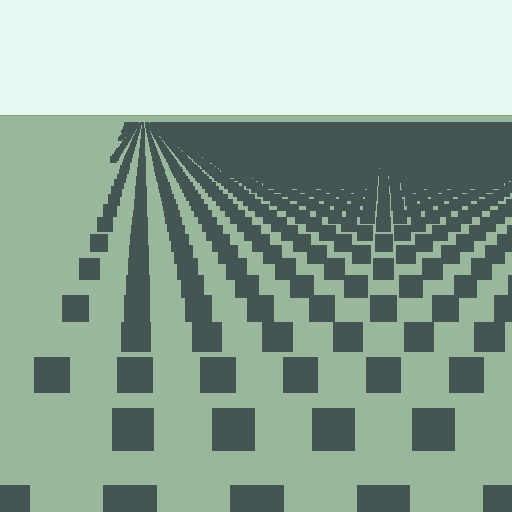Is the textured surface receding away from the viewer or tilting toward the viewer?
The surface is receding away from the viewer. Texture elements get smaller and denser toward the top.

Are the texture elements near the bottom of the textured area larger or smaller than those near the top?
Larger. Near the bottom, elements are closer to the viewer and appear at a bigger on-screen size.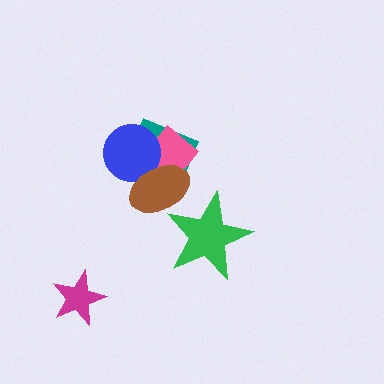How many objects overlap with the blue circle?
3 objects overlap with the blue circle.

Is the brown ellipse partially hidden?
No, no other shape covers it.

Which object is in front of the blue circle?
The brown ellipse is in front of the blue circle.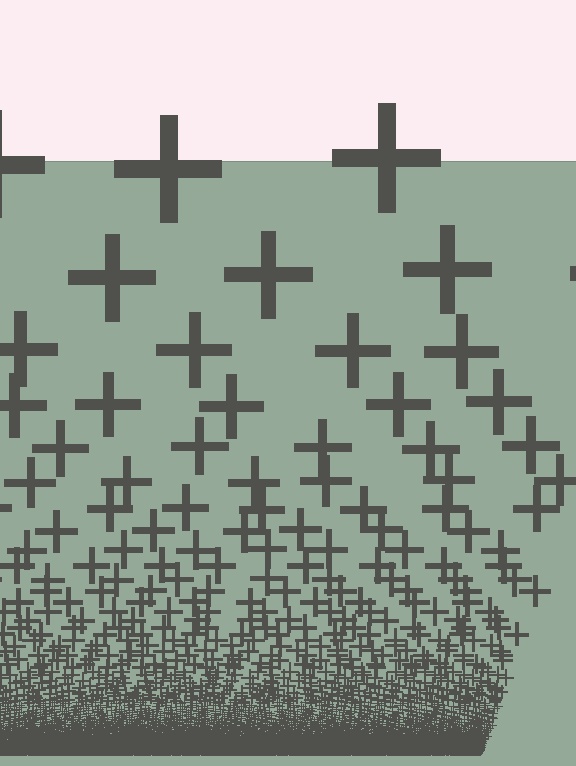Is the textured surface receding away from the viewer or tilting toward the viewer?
The surface appears to tilt toward the viewer. Texture elements get larger and sparser toward the top.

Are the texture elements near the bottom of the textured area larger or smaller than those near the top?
Smaller. The gradient is inverted — elements near the bottom are smaller and denser.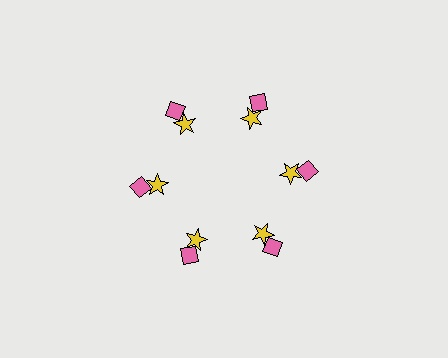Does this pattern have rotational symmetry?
Yes, this pattern has 6-fold rotational symmetry. It looks the same after rotating 60 degrees around the center.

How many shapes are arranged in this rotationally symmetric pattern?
There are 12 shapes, arranged in 6 groups of 2.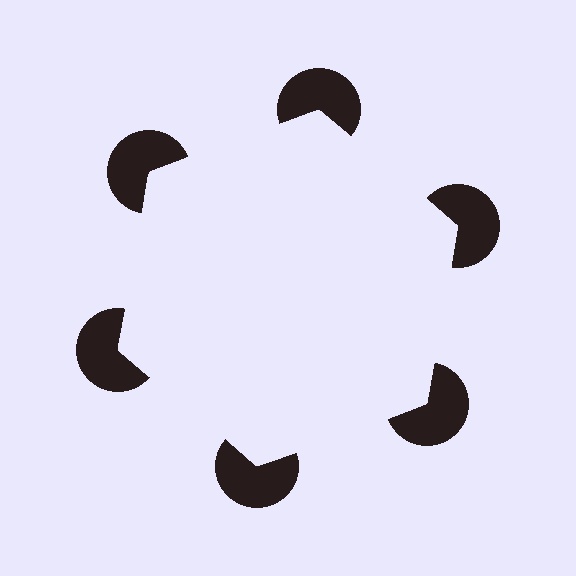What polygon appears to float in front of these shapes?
An illusory hexagon — its edges are inferred from the aligned wedge cuts in the pac-man discs, not physically drawn.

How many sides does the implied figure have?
6 sides.